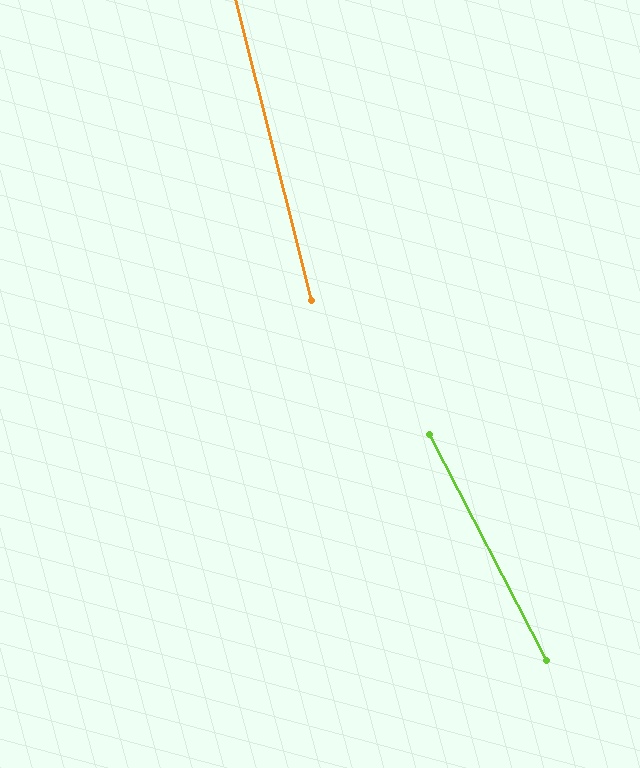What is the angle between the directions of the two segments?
Approximately 13 degrees.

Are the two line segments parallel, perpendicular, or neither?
Neither parallel nor perpendicular — they differ by about 13°.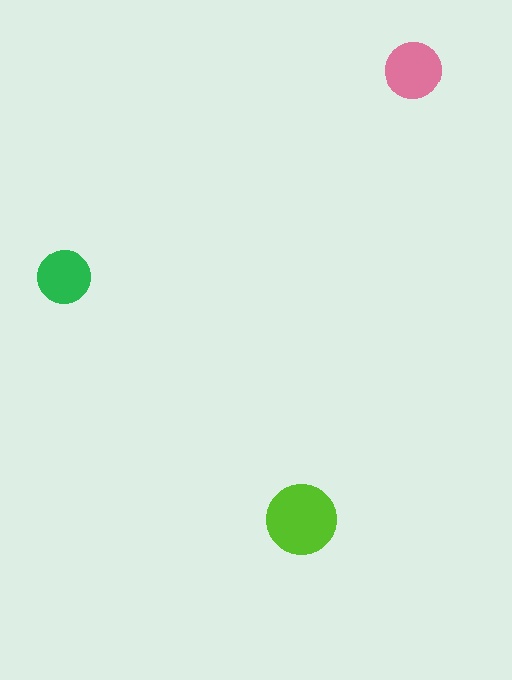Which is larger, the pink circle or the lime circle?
The lime one.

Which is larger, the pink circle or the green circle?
The pink one.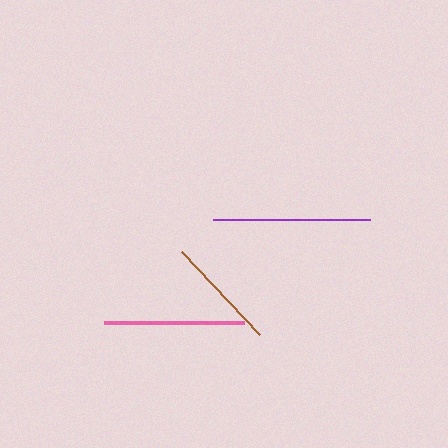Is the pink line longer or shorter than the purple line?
The purple line is longer than the pink line.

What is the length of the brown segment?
The brown segment is approximately 114 pixels long.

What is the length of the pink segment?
The pink segment is approximately 140 pixels long.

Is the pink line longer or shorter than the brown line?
The pink line is longer than the brown line.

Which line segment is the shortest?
The brown line is the shortest at approximately 114 pixels.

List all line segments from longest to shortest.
From longest to shortest: purple, pink, brown.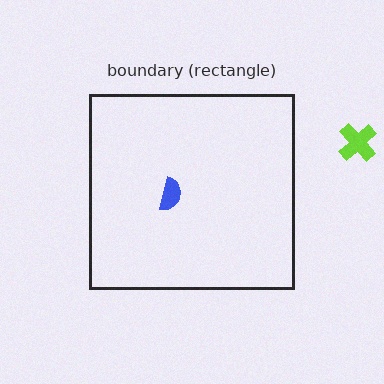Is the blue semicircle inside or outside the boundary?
Inside.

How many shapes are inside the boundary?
1 inside, 1 outside.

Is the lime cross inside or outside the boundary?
Outside.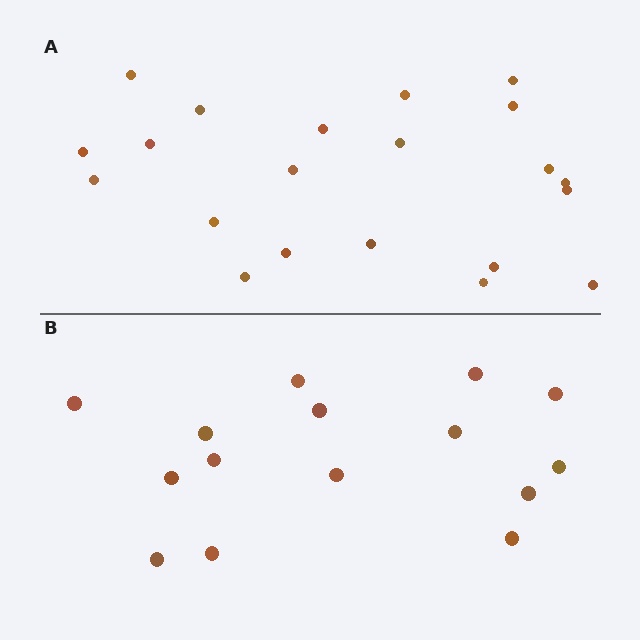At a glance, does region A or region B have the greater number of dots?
Region A (the top region) has more dots.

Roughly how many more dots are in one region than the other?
Region A has about 6 more dots than region B.